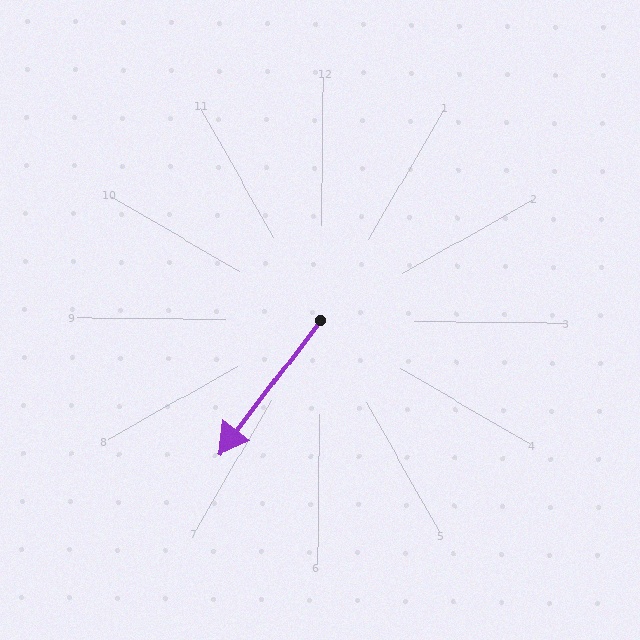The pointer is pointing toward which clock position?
Roughly 7 o'clock.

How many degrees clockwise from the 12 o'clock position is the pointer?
Approximately 217 degrees.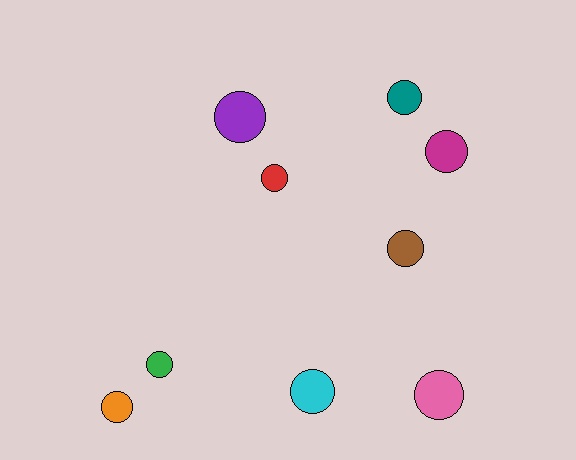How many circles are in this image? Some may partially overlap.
There are 9 circles.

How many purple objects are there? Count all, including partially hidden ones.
There is 1 purple object.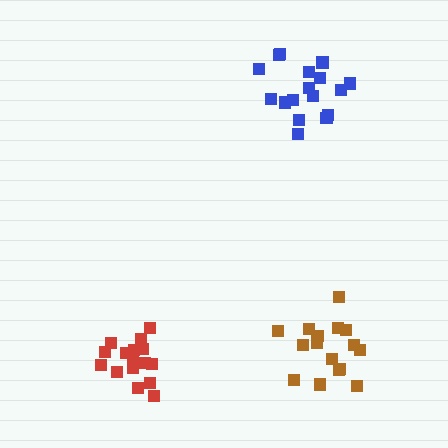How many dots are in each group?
Group 1: 16 dots, Group 2: 16 dots, Group 3: 17 dots (49 total).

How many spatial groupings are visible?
There are 3 spatial groupings.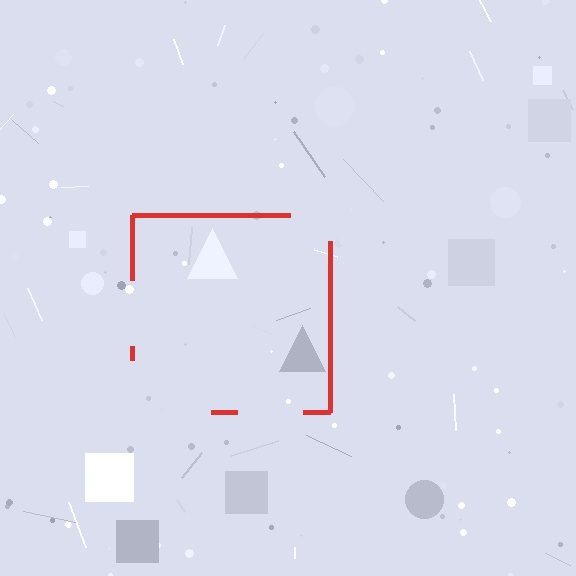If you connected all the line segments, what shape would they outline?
They would outline a square.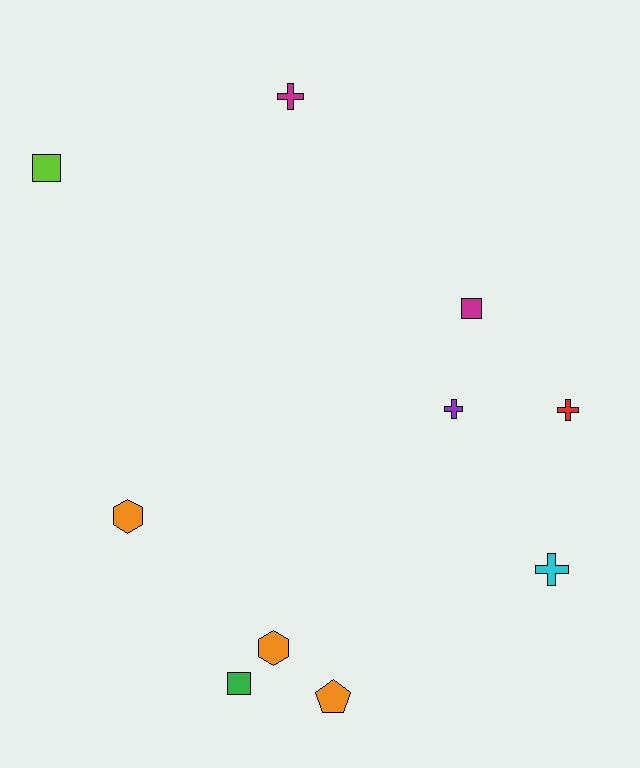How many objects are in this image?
There are 10 objects.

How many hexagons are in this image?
There are 2 hexagons.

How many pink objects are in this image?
There are no pink objects.